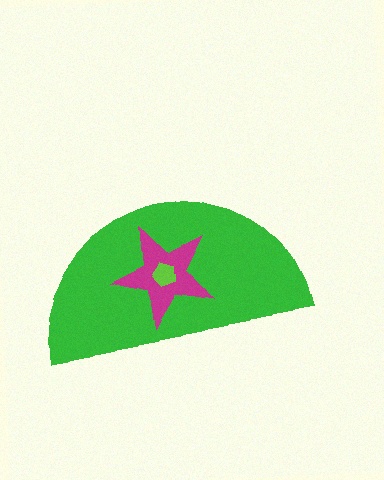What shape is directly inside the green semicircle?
The magenta star.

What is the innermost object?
The lime pentagon.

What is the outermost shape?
The green semicircle.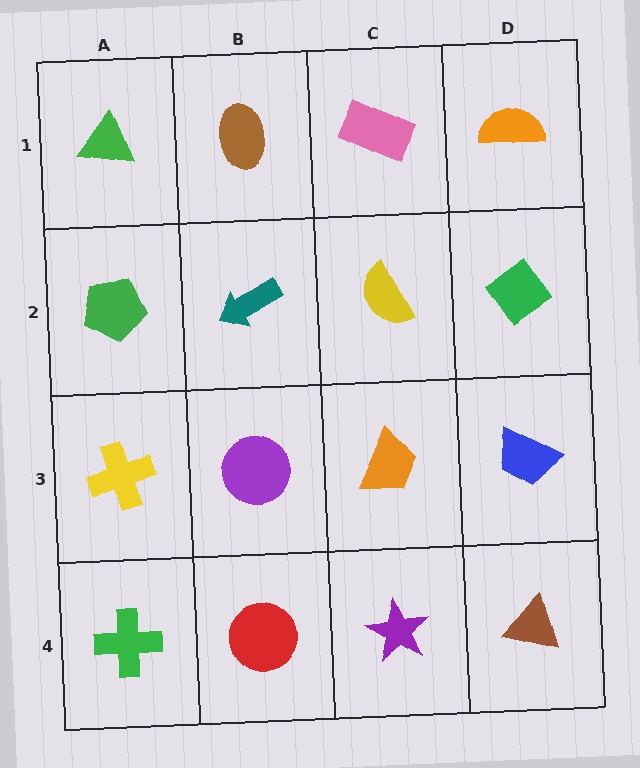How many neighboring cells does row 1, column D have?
2.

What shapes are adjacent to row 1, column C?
A yellow semicircle (row 2, column C), a brown ellipse (row 1, column B), an orange semicircle (row 1, column D).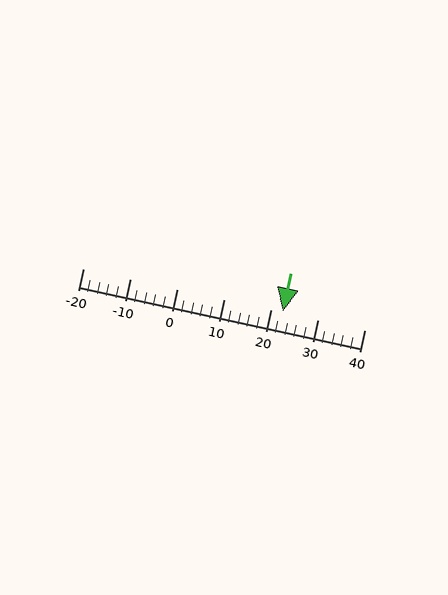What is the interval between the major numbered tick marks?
The major tick marks are spaced 10 units apart.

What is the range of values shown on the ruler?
The ruler shows values from -20 to 40.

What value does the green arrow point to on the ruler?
The green arrow points to approximately 23.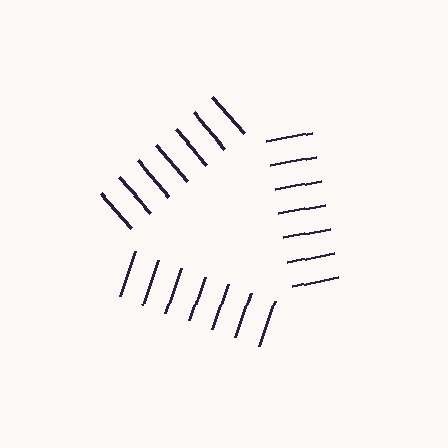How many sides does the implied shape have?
3 sides — the line-ends trace a triangle.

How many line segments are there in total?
21 — 7 along each of the 3 edges.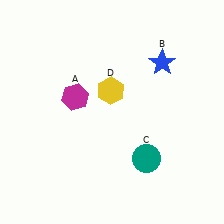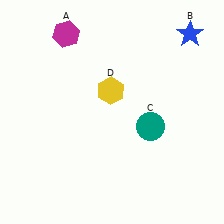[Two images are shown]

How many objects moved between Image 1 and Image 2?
3 objects moved between the two images.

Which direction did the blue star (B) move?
The blue star (B) moved up.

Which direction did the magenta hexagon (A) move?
The magenta hexagon (A) moved up.